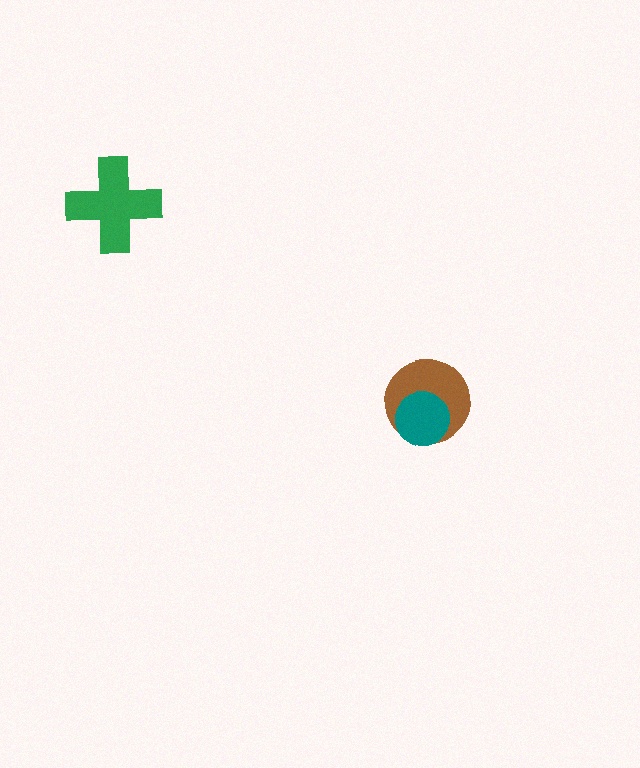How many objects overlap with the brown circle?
1 object overlaps with the brown circle.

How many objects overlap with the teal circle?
1 object overlaps with the teal circle.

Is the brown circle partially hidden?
Yes, it is partially covered by another shape.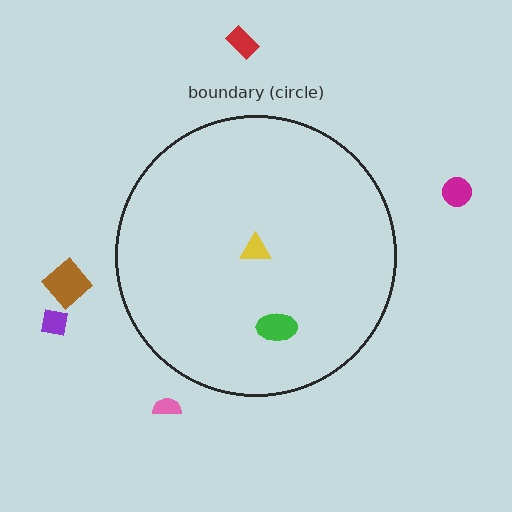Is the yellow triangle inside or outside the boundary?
Inside.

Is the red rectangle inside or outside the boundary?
Outside.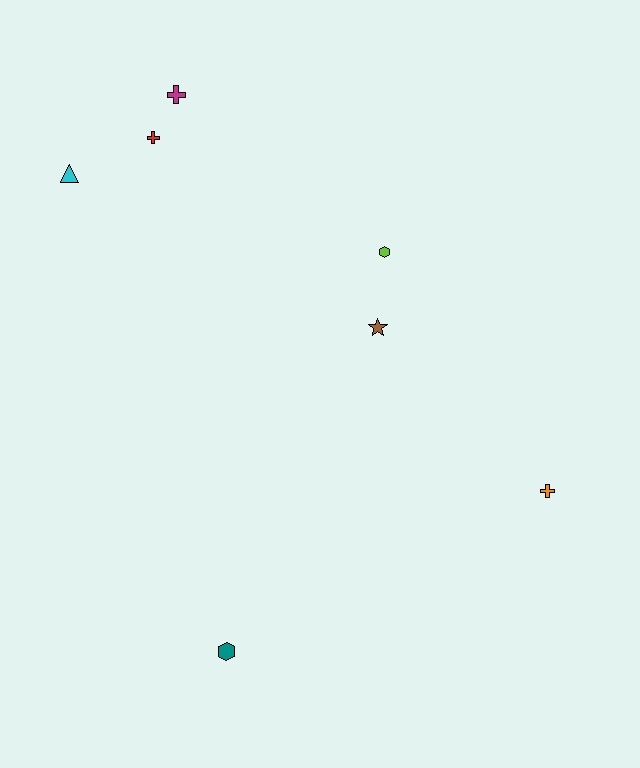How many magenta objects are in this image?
There is 1 magenta object.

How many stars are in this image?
There is 1 star.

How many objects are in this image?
There are 7 objects.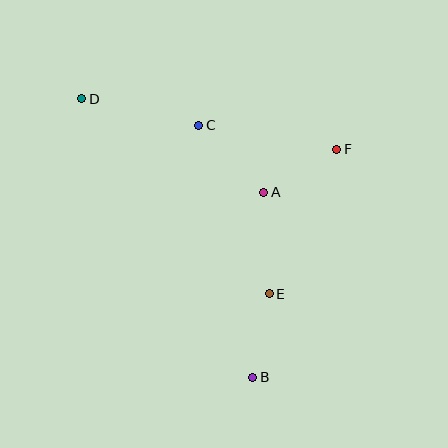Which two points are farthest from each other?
Points B and D are farthest from each other.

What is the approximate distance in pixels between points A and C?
The distance between A and C is approximately 93 pixels.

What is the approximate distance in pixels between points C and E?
The distance between C and E is approximately 183 pixels.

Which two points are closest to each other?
Points A and F are closest to each other.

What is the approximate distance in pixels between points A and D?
The distance between A and D is approximately 205 pixels.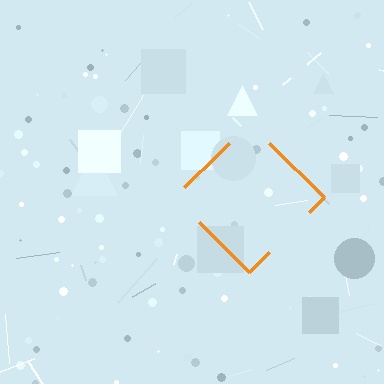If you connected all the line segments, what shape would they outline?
They would outline a diamond.